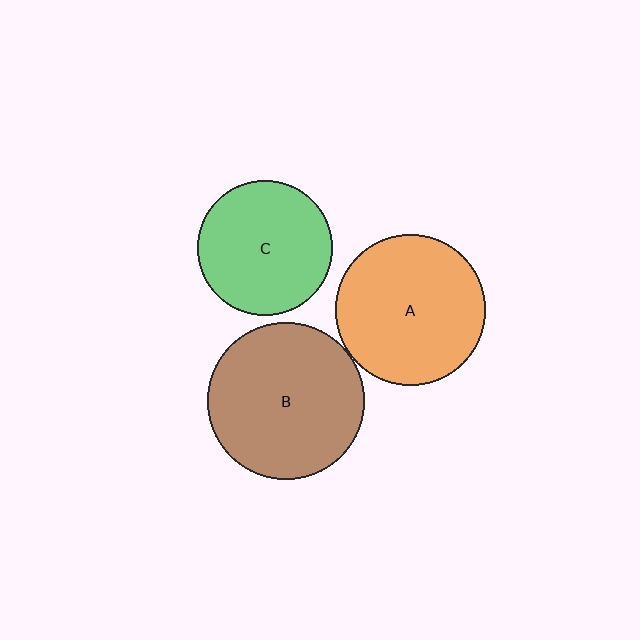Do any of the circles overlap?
No, none of the circles overlap.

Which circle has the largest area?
Circle B (brown).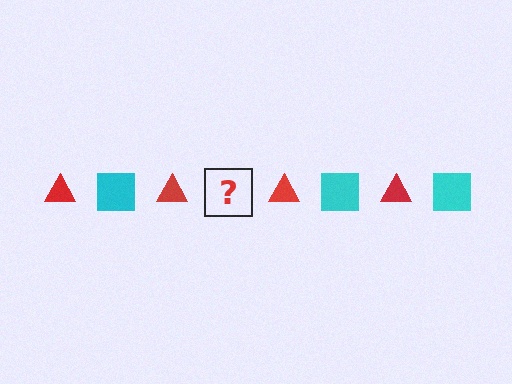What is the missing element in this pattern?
The missing element is a cyan square.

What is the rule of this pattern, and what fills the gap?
The rule is that the pattern alternates between red triangle and cyan square. The gap should be filled with a cyan square.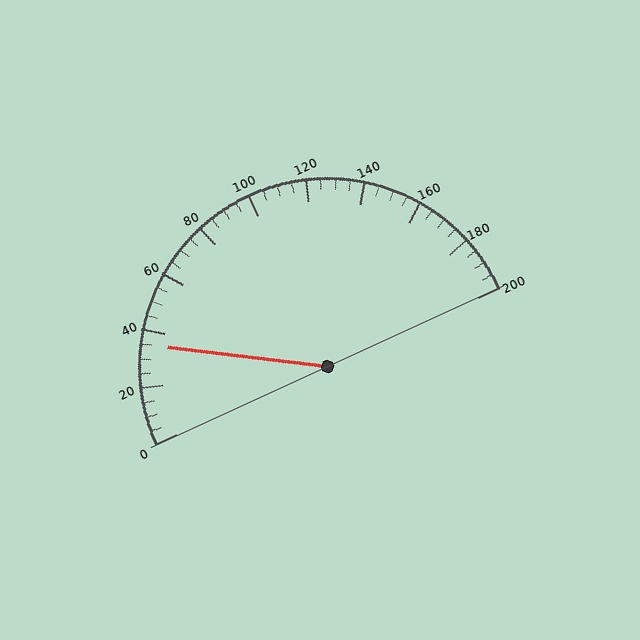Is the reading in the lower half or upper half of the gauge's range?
The reading is in the lower half of the range (0 to 200).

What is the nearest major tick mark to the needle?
The nearest major tick mark is 40.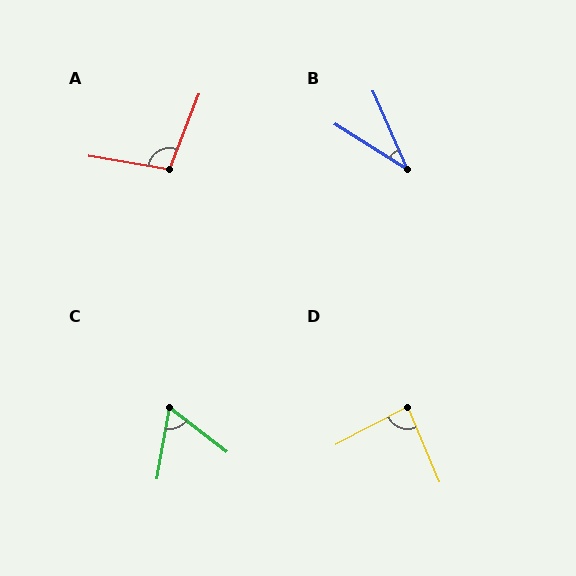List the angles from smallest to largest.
B (34°), C (63°), D (85°), A (102°).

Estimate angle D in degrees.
Approximately 85 degrees.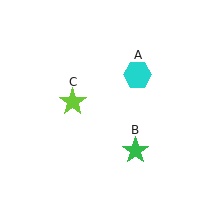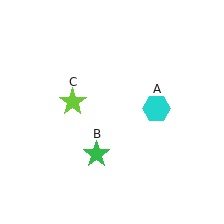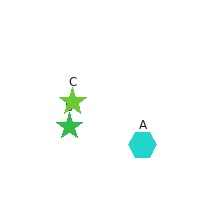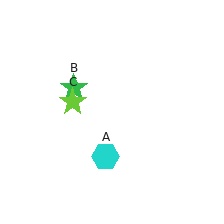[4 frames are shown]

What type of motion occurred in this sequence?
The cyan hexagon (object A), green star (object B) rotated clockwise around the center of the scene.